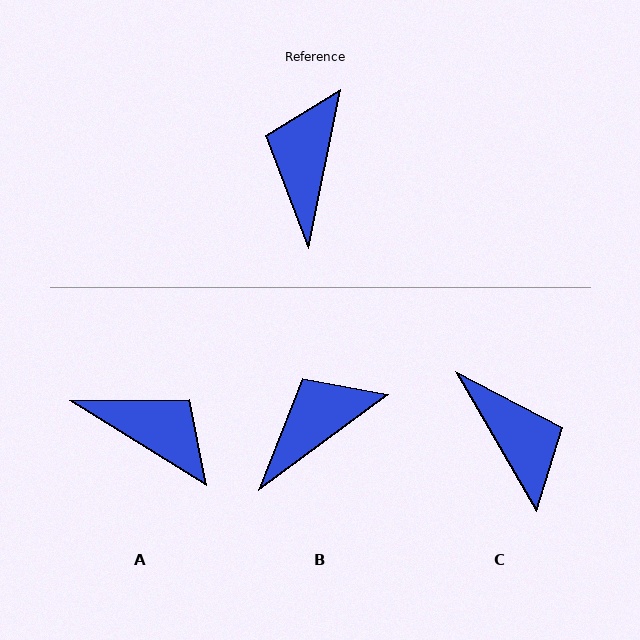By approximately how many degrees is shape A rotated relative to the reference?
Approximately 110 degrees clockwise.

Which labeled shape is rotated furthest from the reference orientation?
C, about 139 degrees away.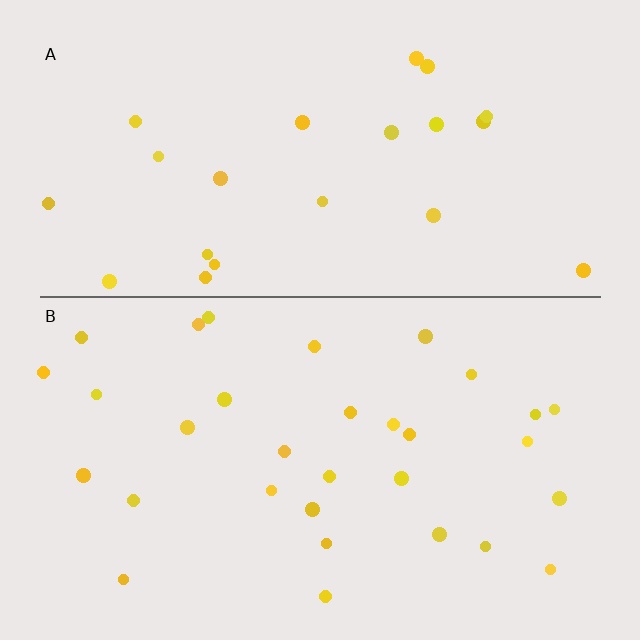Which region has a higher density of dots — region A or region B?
B (the bottom).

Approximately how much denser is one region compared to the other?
Approximately 1.4× — region B over region A.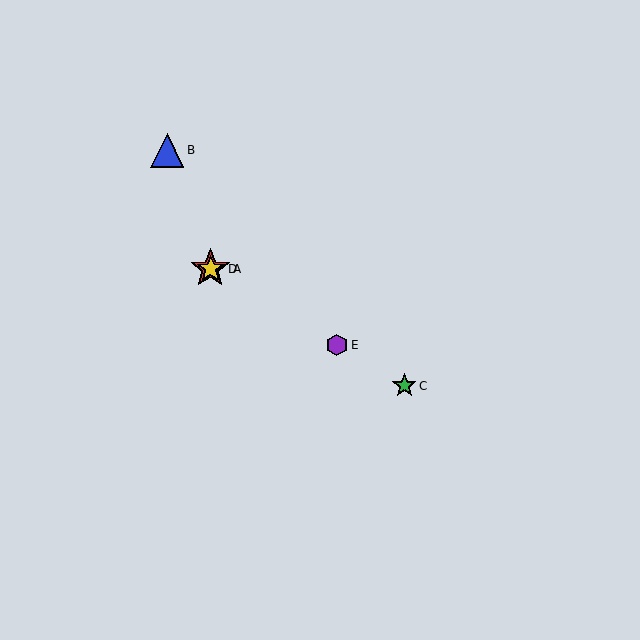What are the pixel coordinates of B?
Object B is at (167, 151).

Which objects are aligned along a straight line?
Objects A, C, D, E are aligned along a straight line.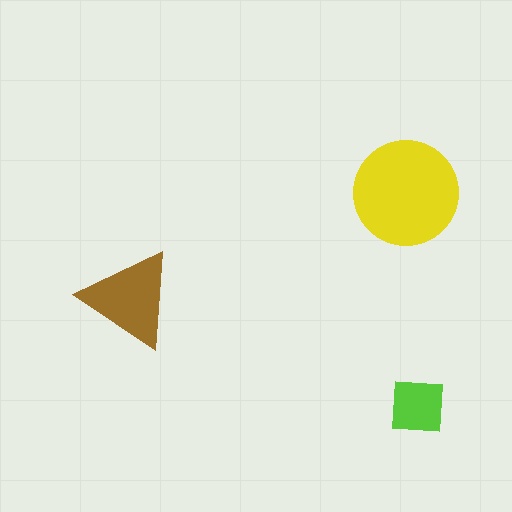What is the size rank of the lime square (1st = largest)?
3rd.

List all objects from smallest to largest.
The lime square, the brown triangle, the yellow circle.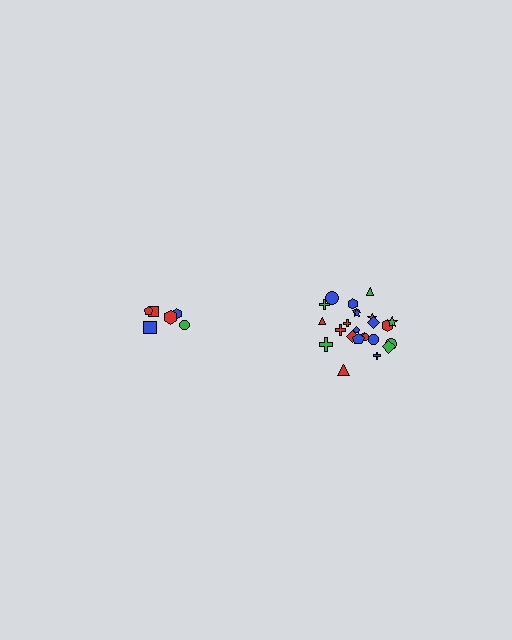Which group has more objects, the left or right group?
The right group.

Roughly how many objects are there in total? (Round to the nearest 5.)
Roughly 30 objects in total.